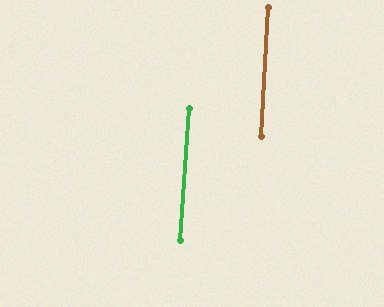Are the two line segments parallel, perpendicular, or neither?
Parallel — their directions differ by only 0.6°.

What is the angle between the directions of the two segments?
Approximately 1 degree.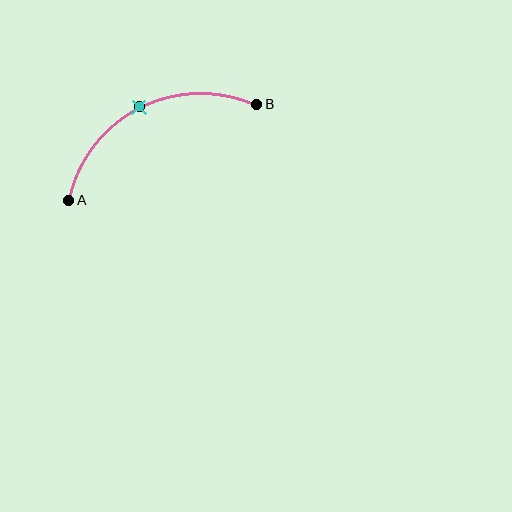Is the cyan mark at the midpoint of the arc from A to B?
Yes. The cyan mark lies on the arc at equal arc-length from both A and B — it is the arc midpoint.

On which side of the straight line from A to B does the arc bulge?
The arc bulges above the straight line connecting A and B.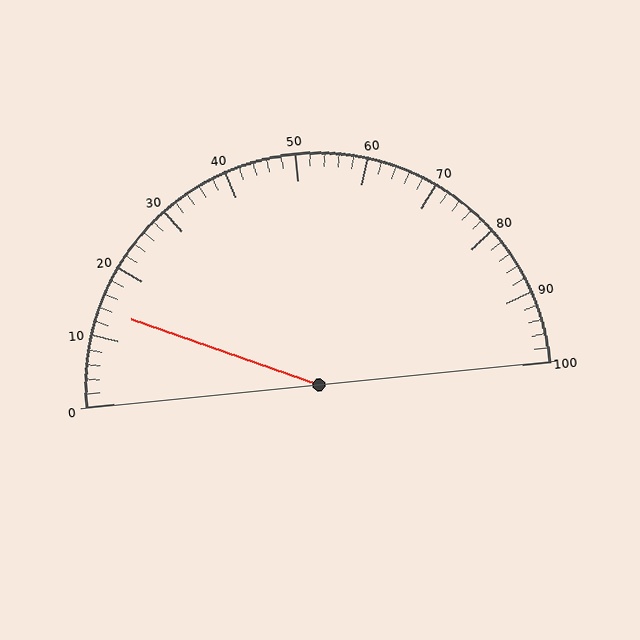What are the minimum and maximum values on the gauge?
The gauge ranges from 0 to 100.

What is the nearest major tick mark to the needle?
The nearest major tick mark is 10.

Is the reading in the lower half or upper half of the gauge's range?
The reading is in the lower half of the range (0 to 100).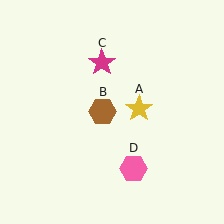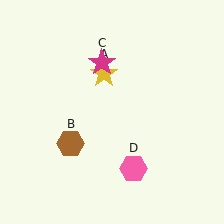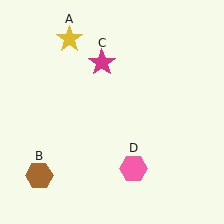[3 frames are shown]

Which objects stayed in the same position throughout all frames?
Magenta star (object C) and pink hexagon (object D) remained stationary.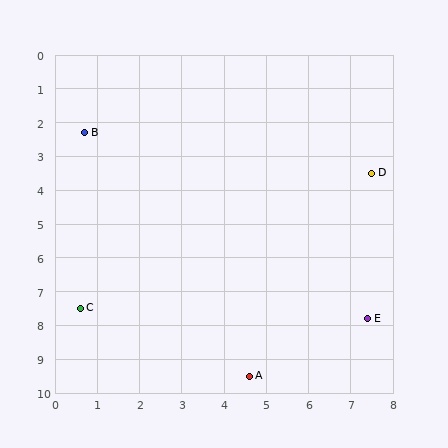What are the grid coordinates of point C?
Point C is at approximately (0.6, 7.5).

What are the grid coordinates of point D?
Point D is at approximately (7.5, 3.5).